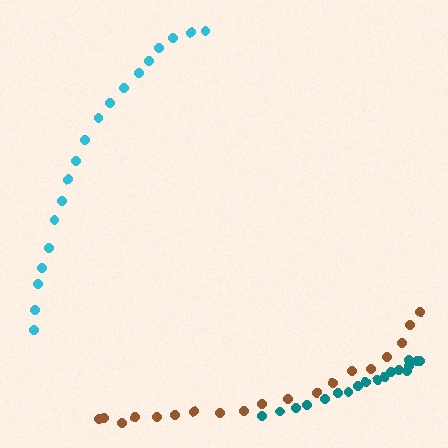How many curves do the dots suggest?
There are 3 distinct paths.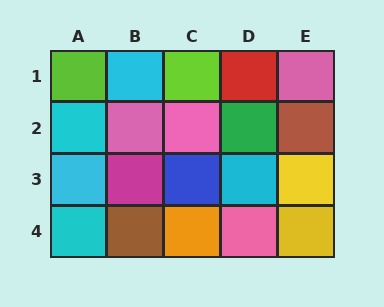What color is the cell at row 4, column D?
Pink.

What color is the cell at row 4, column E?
Yellow.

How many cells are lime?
2 cells are lime.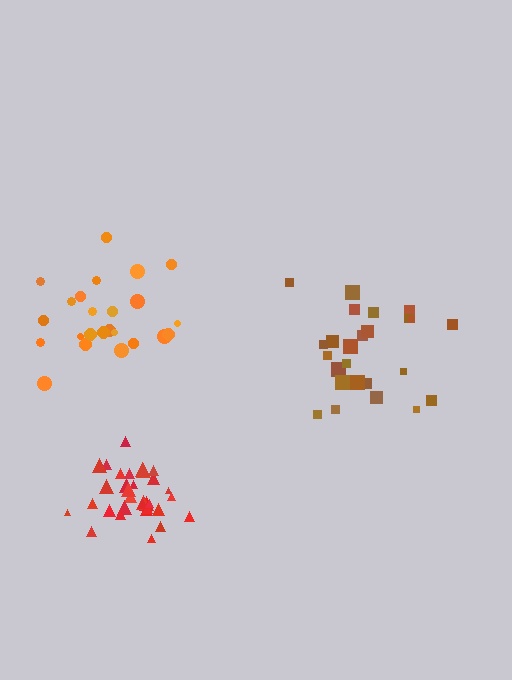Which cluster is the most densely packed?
Red.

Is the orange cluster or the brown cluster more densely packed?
Brown.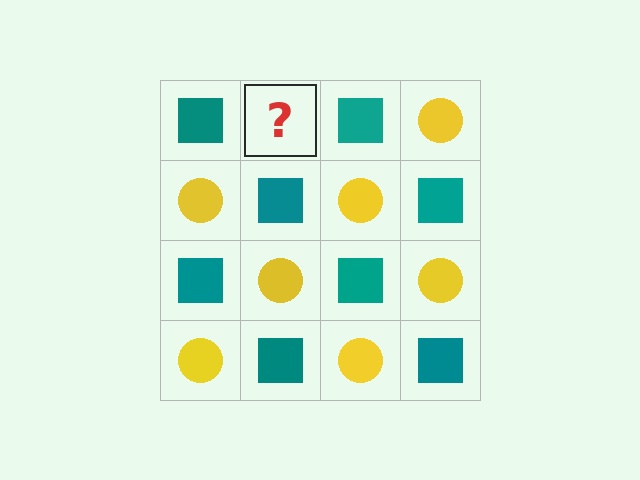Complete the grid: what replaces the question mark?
The question mark should be replaced with a yellow circle.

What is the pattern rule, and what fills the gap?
The rule is that it alternates teal square and yellow circle in a checkerboard pattern. The gap should be filled with a yellow circle.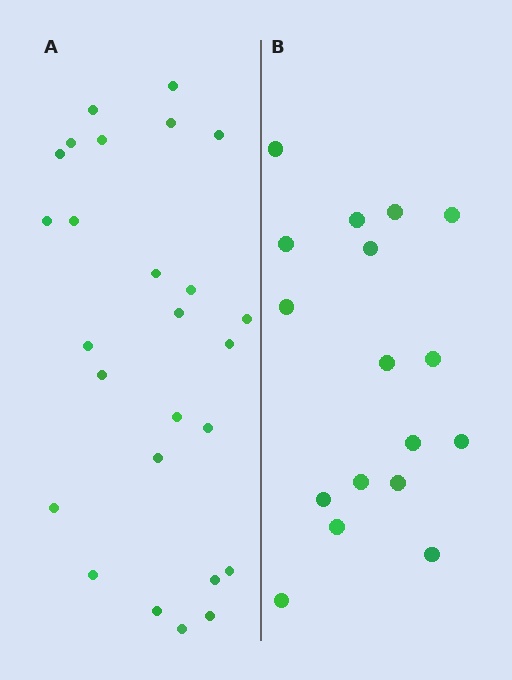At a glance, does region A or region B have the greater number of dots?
Region A (the left region) has more dots.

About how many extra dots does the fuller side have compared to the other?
Region A has roughly 8 or so more dots than region B.